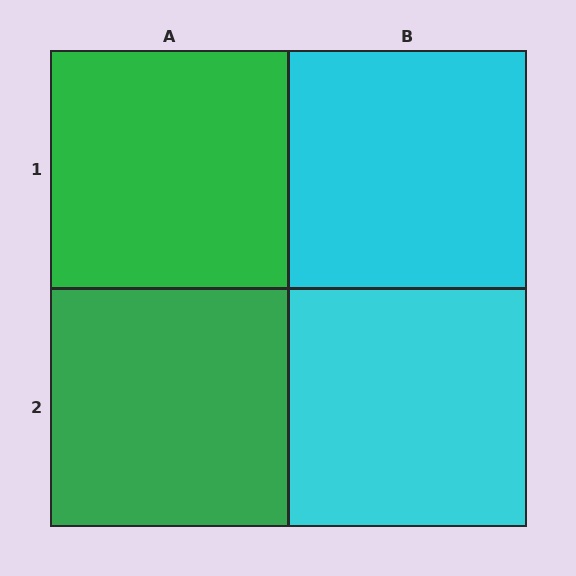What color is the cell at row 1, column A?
Green.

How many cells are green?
2 cells are green.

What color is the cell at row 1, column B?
Cyan.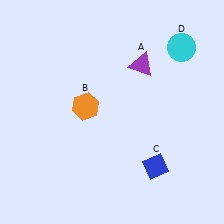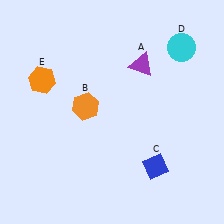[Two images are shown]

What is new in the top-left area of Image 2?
An orange hexagon (E) was added in the top-left area of Image 2.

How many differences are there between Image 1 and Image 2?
There is 1 difference between the two images.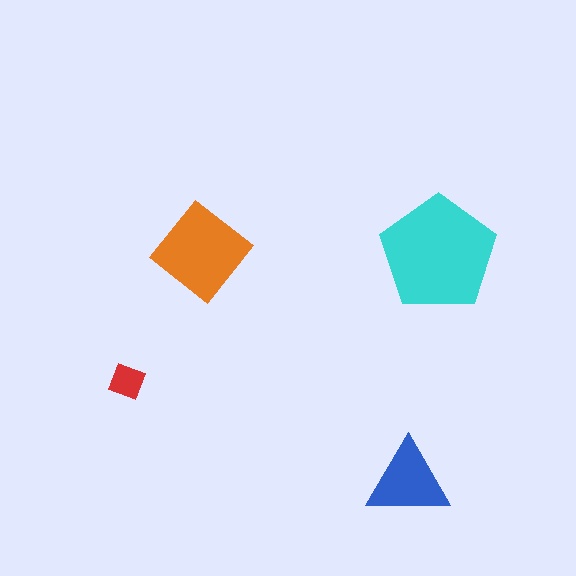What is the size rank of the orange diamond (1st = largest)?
2nd.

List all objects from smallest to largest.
The red square, the blue triangle, the orange diamond, the cyan pentagon.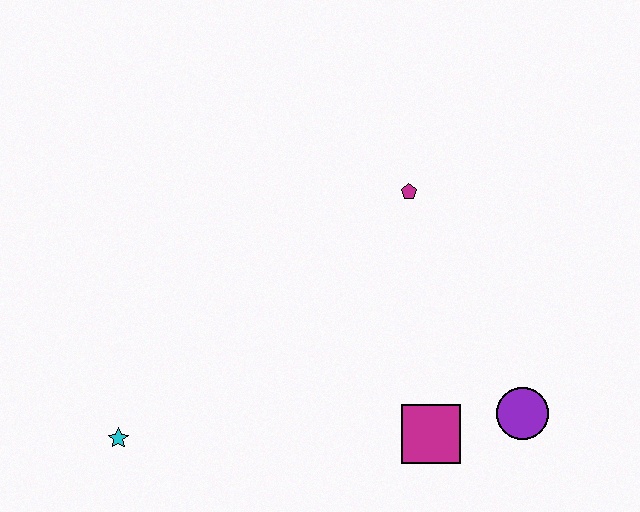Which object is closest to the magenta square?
The purple circle is closest to the magenta square.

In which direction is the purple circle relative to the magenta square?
The purple circle is to the right of the magenta square.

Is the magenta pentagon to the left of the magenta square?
Yes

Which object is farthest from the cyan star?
The purple circle is farthest from the cyan star.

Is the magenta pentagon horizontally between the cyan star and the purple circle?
Yes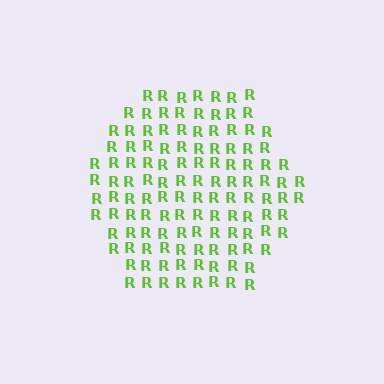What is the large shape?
The large shape is a hexagon.